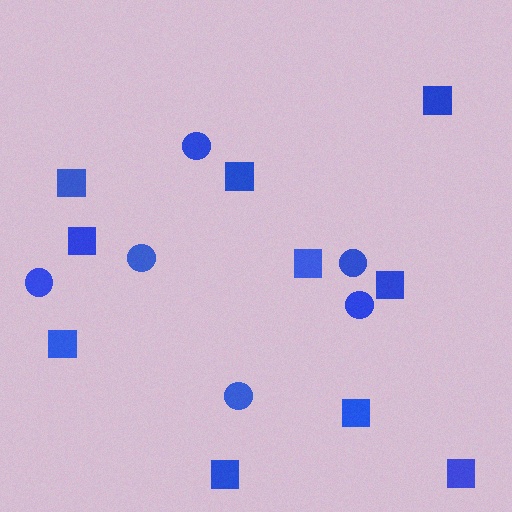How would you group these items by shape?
There are 2 groups: one group of squares (10) and one group of circles (6).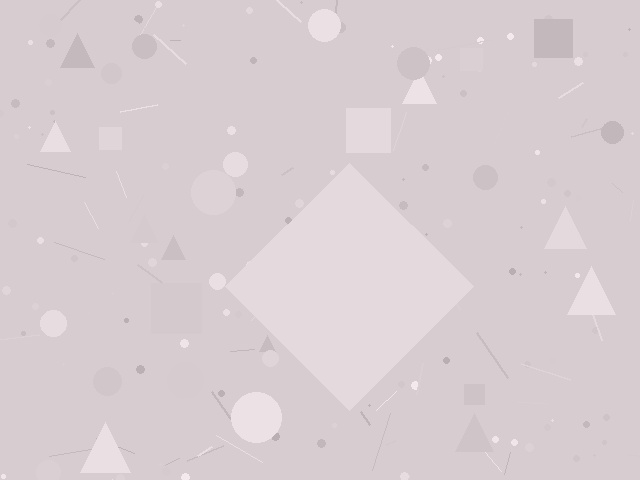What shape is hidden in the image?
A diamond is hidden in the image.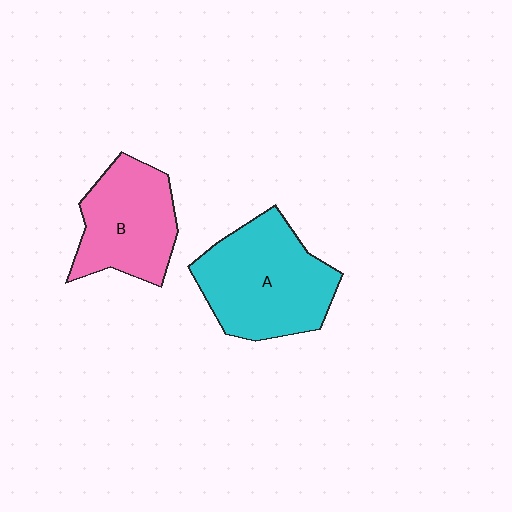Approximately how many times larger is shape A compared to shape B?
Approximately 1.3 times.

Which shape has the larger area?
Shape A (cyan).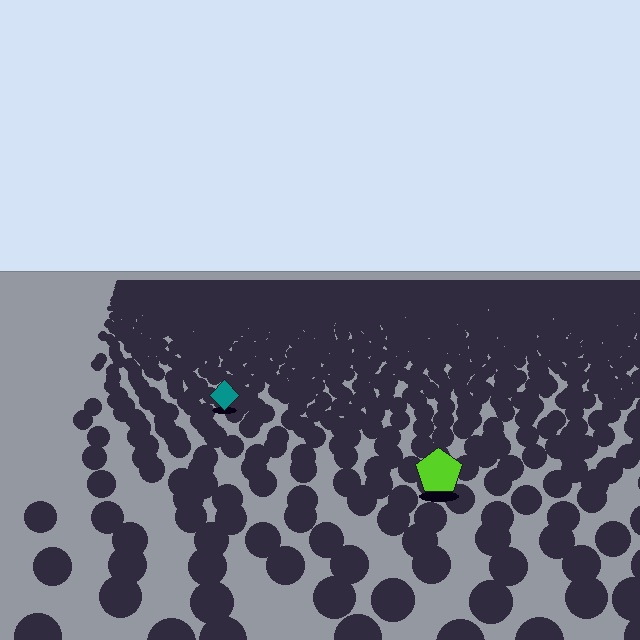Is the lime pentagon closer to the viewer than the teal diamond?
Yes. The lime pentagon is closer — you can tell from the texture gradient: the ground texture is coarser near it.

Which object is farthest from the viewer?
The teal diamond is farthest from the viewer. It appears smaller and the ground texture around it is denser.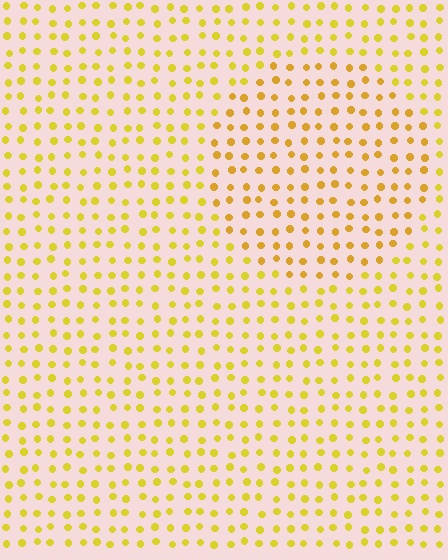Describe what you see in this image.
The image is filled with small yellow elements in a uniform arrangement. A circle-shaped region is visible where the elements are tinted to a slightly different hue, forming a subtle color boundary.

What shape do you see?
I see a circle.